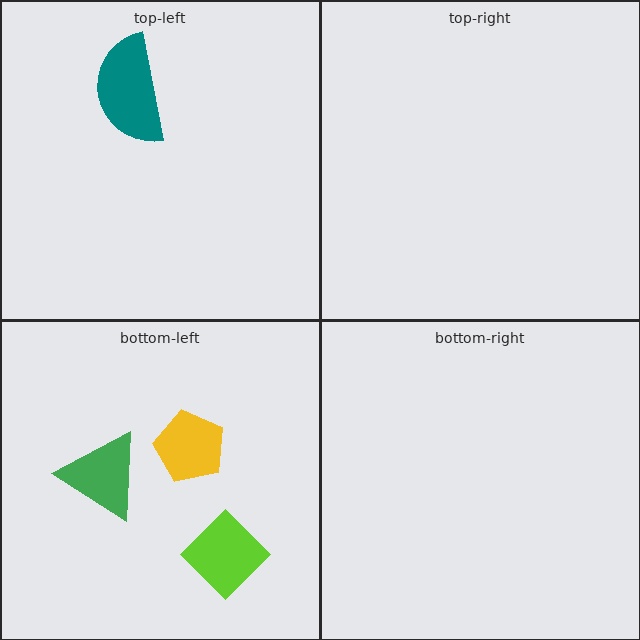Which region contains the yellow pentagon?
The bottom-left region.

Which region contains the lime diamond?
The bottom-left region.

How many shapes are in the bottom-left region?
3.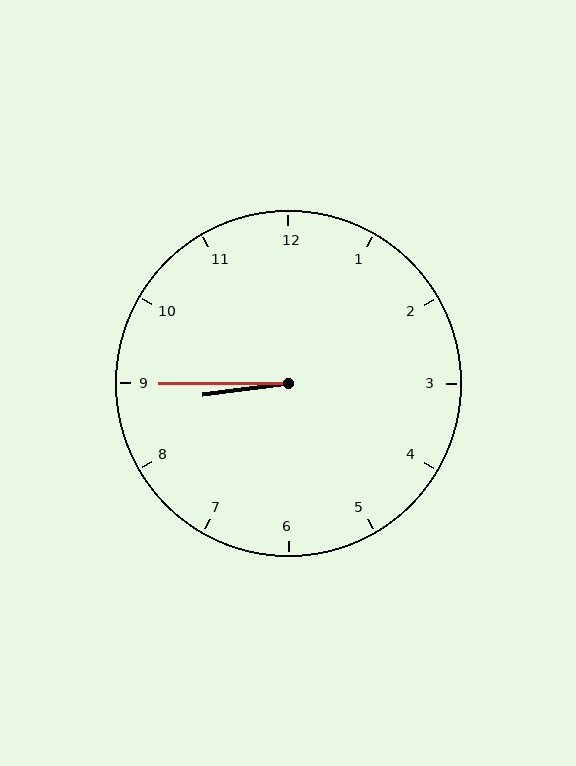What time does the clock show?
8:45.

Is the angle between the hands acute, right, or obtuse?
It is acute.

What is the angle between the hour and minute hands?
Approximately 8 degrees.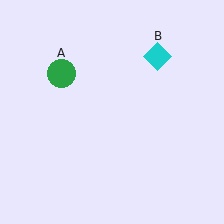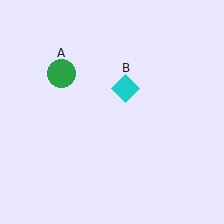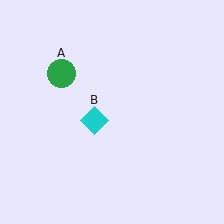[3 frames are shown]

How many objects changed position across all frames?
1 object changed position: cyan diamond (object B).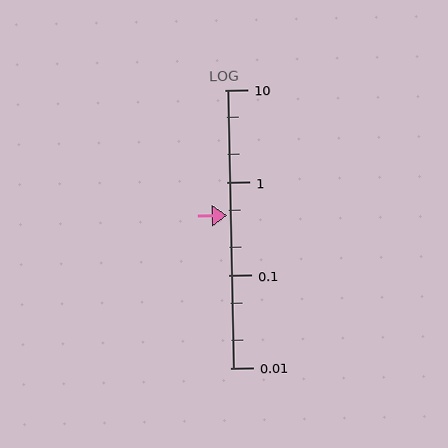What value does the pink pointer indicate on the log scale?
The pointer indicates approximately 0.44.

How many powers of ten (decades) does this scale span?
The scale spans 3 decades, from 0.01 to 10.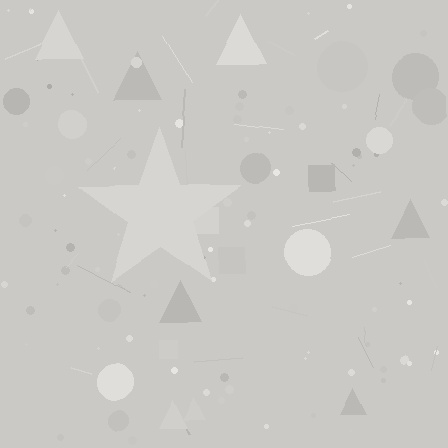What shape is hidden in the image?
A star is hidden in the image.